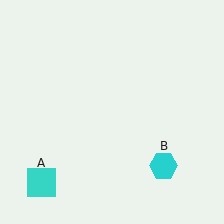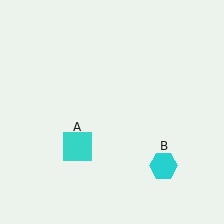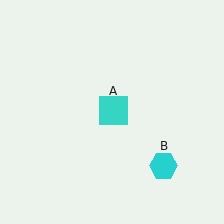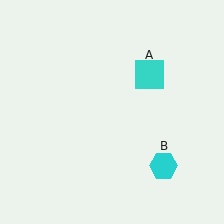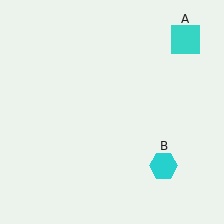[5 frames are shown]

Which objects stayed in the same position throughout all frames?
Cyan hexagon (object B) remained stationary.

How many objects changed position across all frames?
1 object changed position: cyan square (object A).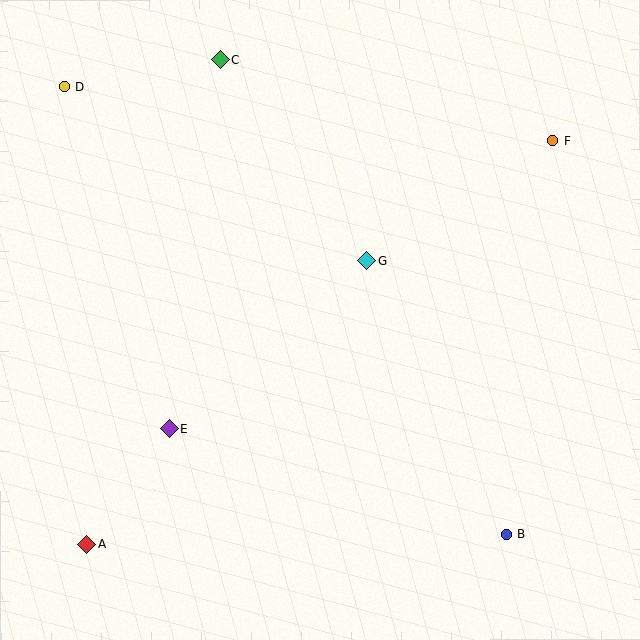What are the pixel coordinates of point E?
Point E is at (170, 429).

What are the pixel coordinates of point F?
Point F is at (553, 141).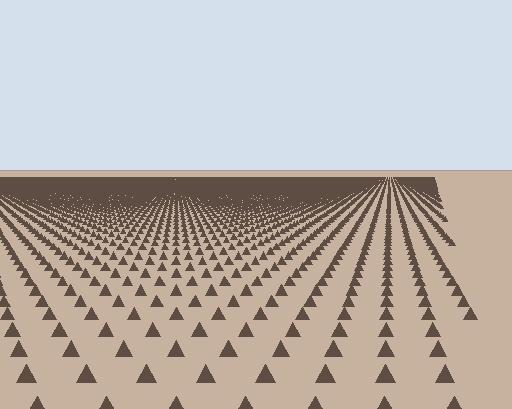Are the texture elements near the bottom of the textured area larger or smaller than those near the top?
Larger. Near the bottom, elements are closer to the viewer and appear at a bigger on-screen size.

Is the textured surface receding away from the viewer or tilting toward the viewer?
The surface is receding away from the viewer. Texture elements get smaller and denser toward the top.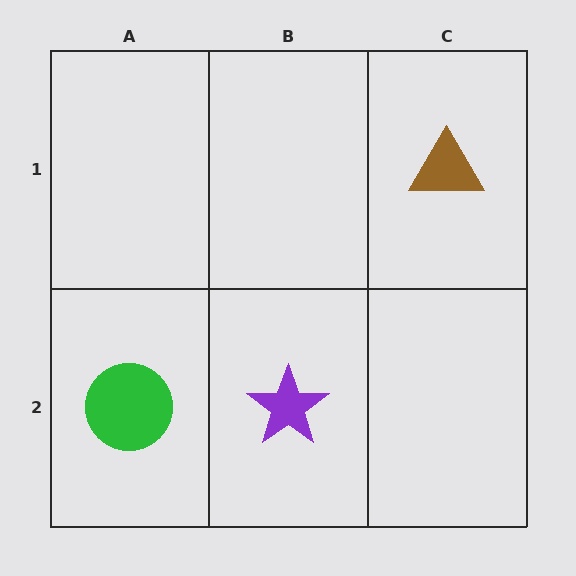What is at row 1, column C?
A brown triangle.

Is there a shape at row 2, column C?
No, that cell is empty.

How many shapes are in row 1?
1 shape.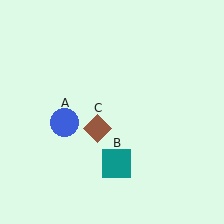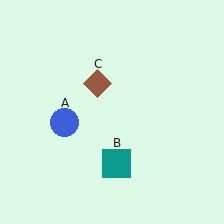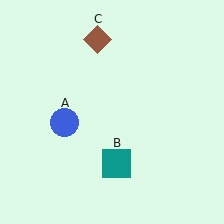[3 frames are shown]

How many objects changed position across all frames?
1 object changed position: brown diamond (object C).